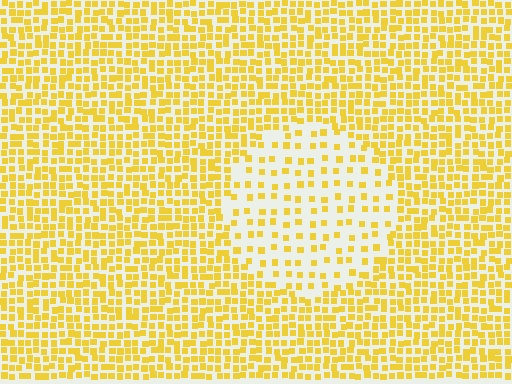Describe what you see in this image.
The image contains small yellow elements arranged at two different densities. A circle-shaped region is visible where the elements are less densely packed than the surrounding area.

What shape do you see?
I see a circle.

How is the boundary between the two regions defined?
The boundary is defined by a change in element density (approximately 2.4x ratio). All elements are the same color, size, and shape.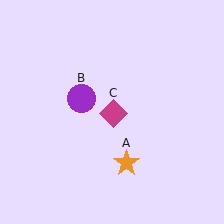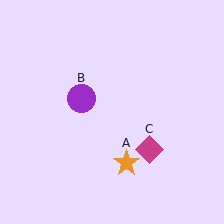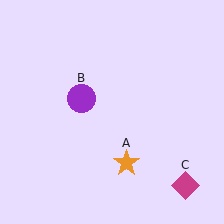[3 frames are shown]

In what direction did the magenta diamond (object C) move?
The magenta diamond (object C) moved down and to the right.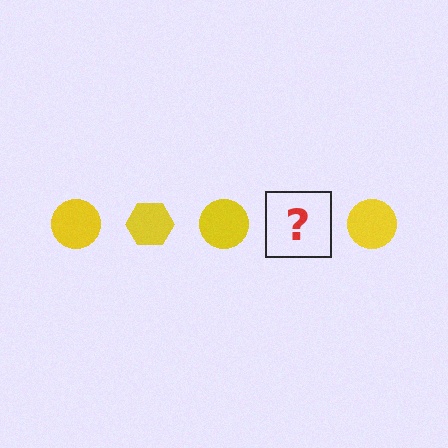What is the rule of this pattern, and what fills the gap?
The rule is that the pattern cycles through circle, hexagon shapes in yellow. The gap should be filled with a yellow hexagon.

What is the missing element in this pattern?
The missing element is a yellow hexagon.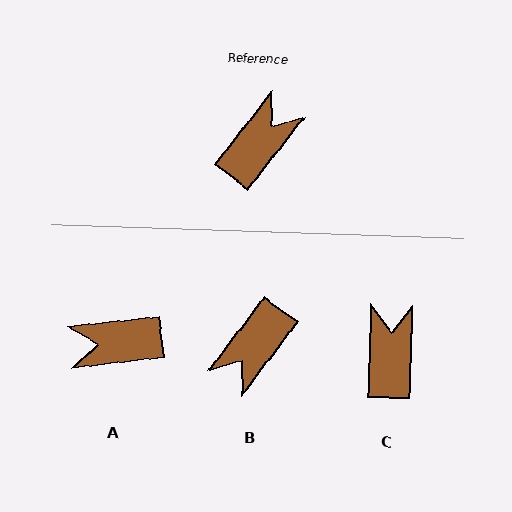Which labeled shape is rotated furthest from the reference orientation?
B, about 179 degrees away.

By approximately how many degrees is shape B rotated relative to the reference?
Approximately 179 degrees clockwise.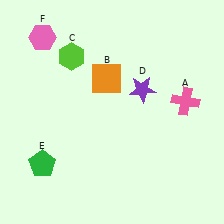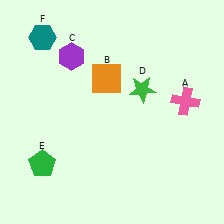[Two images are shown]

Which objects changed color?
C changed from lime to purple. D changed from purple to green. F changed from pink to teal.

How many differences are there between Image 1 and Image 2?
There are 3 differences between the two images.